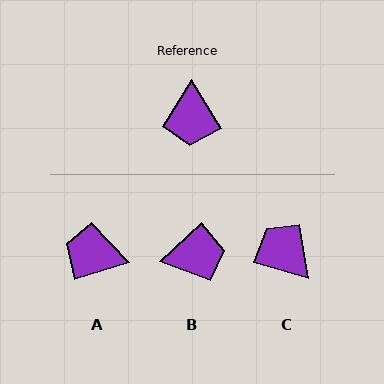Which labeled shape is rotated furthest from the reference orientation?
C, about 138 degrees away.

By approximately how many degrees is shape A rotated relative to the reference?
Approximately 105 degrees clockwise.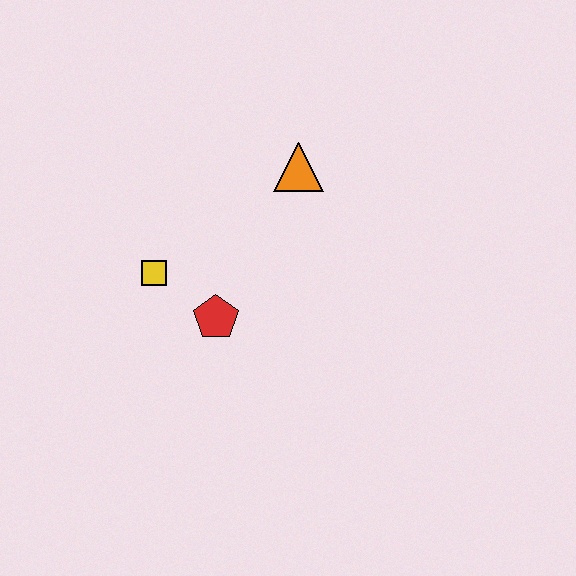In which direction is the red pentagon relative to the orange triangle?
The red pentagon is below the orange triangle.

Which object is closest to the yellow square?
The red pentagon is closest to the yellow square.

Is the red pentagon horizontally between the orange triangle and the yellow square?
Yes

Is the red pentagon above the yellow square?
No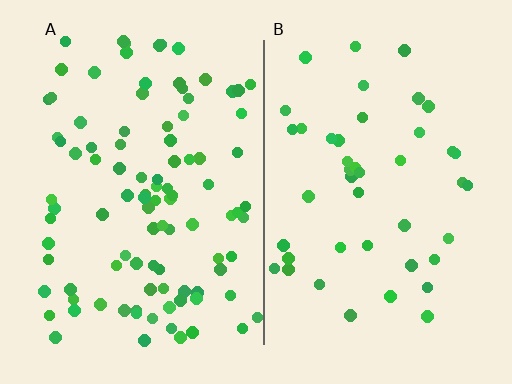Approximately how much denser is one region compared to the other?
Approximately 2.2× — region A over region B.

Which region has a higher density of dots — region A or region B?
A (the left).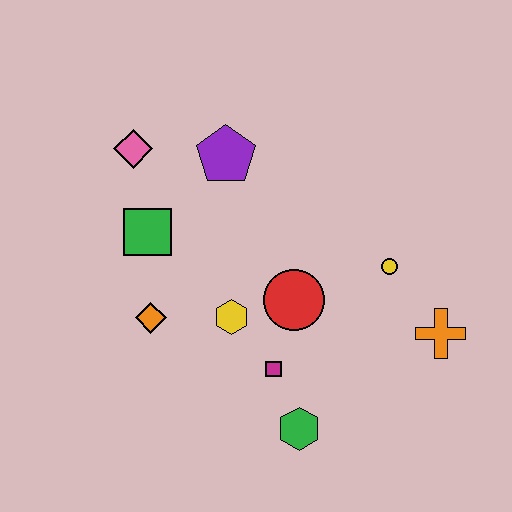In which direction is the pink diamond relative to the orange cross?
The pink diamond is to the left of the orange cross.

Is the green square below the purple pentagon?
Yes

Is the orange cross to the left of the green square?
No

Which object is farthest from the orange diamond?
The orange cross is farthest from the orange diamond.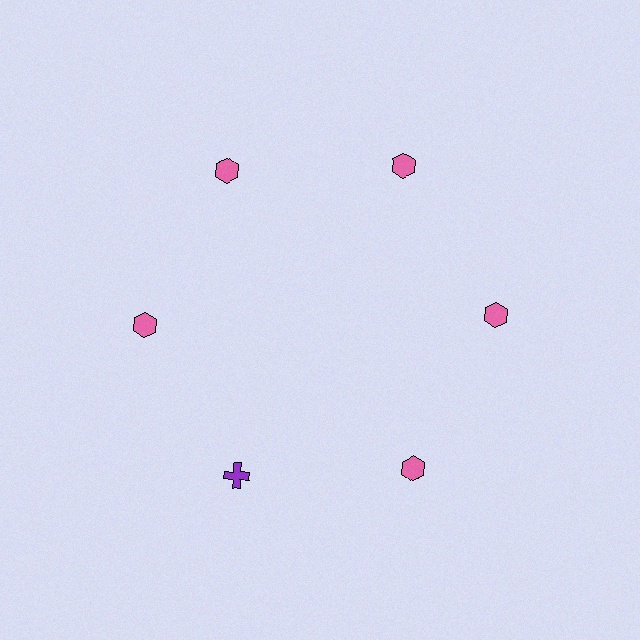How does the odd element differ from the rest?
It differs in both color (purple instead of pink) and shape (cross instead of hexagon).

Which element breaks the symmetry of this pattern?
The purple cross at roughly the 7 o'clock position breaks the symmetry. All other shapes are pink hexagons.